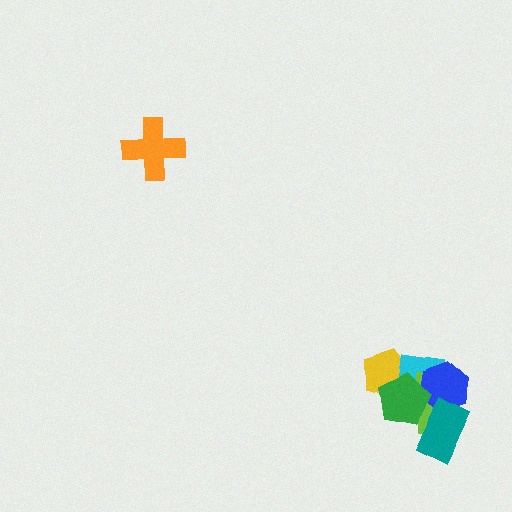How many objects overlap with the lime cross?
5 objects overlap with the lime cross.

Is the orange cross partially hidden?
No, no other shape covers it.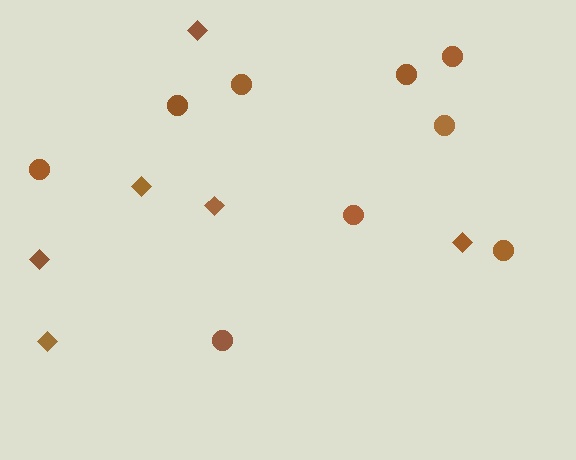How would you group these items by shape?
There are 2 groups: one group of circles (9) and one group of diamonds (6).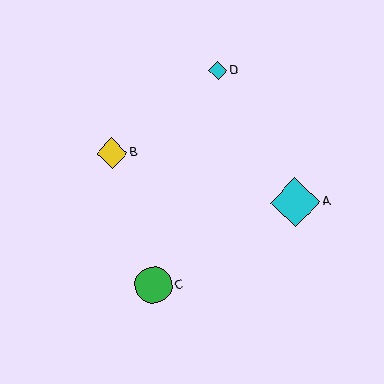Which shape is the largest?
The cyan diamond (labeled A) is the largest.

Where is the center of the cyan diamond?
The center of the cyan diamond is at (295, 202).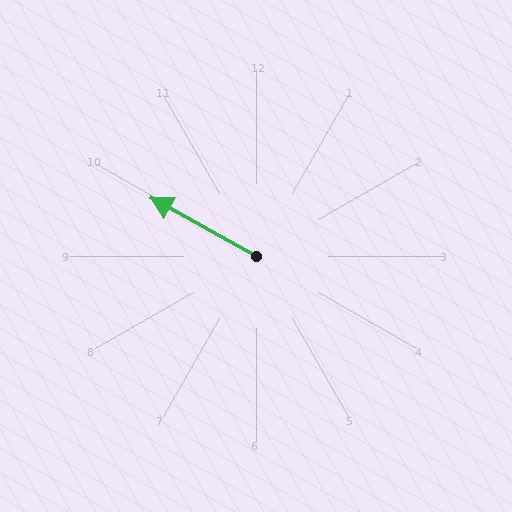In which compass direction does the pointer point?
Northwest.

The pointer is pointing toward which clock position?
Roughly 10 o'clock.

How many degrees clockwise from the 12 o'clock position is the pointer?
Approximately 299 degrees.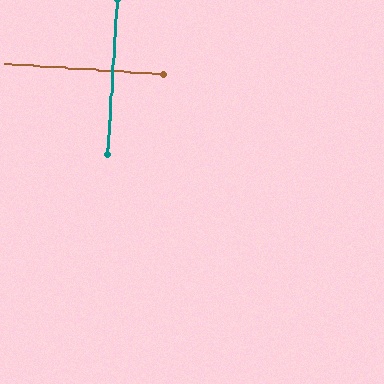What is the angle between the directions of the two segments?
Approximately 90 degrees.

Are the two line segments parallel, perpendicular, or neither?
Perpendicular — they meet at approximately 90°.